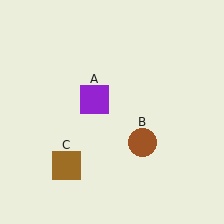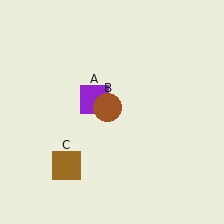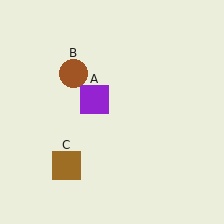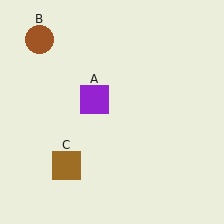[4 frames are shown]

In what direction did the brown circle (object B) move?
The brown circle (object B) moved up and to the left.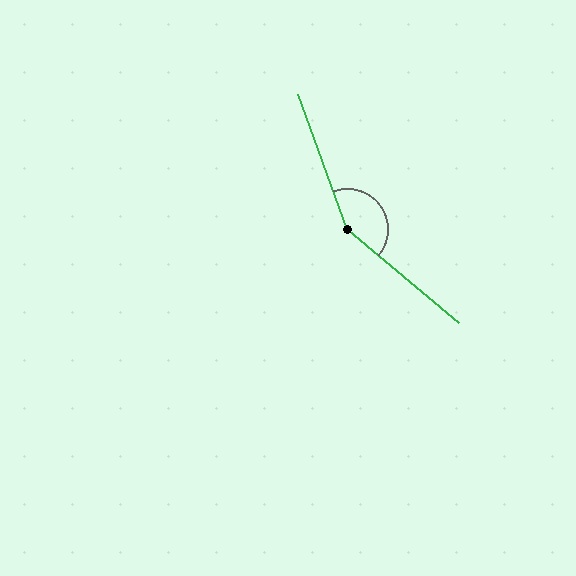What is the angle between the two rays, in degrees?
Approximately 150 degrees.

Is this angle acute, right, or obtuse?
It is obtuse.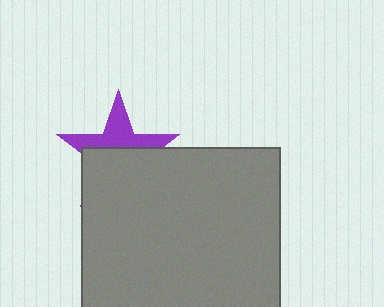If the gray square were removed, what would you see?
You would see the complete purple star.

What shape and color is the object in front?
The object in front is a gray square.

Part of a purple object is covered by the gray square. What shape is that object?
It is a star.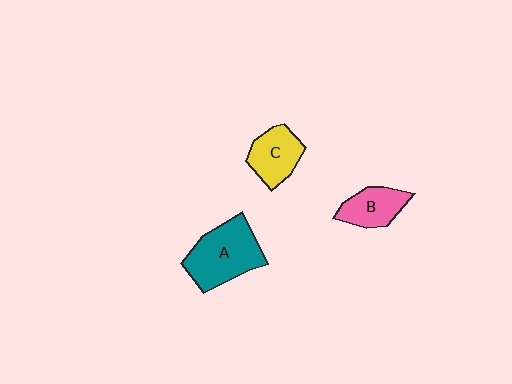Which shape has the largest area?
Shape A (teal).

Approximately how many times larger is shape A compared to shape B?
Approximately 1.7 times.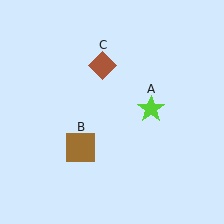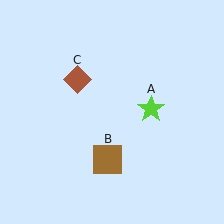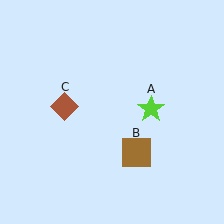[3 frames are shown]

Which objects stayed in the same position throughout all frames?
Lime star (object A) remained stationary.